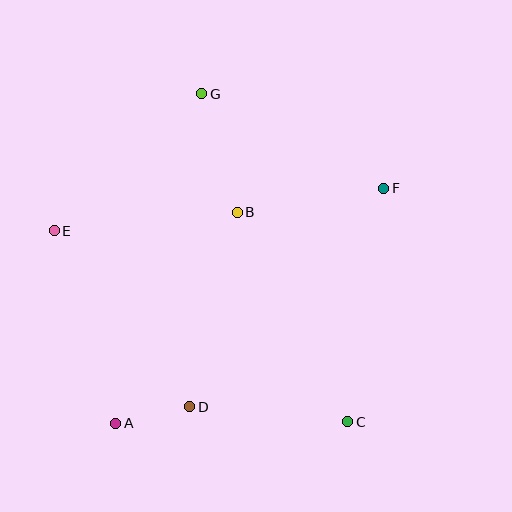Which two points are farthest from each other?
Points C and G are farthest from each other.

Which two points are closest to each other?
Points A and D are closest to each other.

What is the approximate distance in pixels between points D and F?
The distance between D and F is approximately 292 pixels.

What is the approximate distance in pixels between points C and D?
The distance between C and D is approximately 159 pixels.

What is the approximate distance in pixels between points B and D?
The distance between B and D is approximately 200 pixels.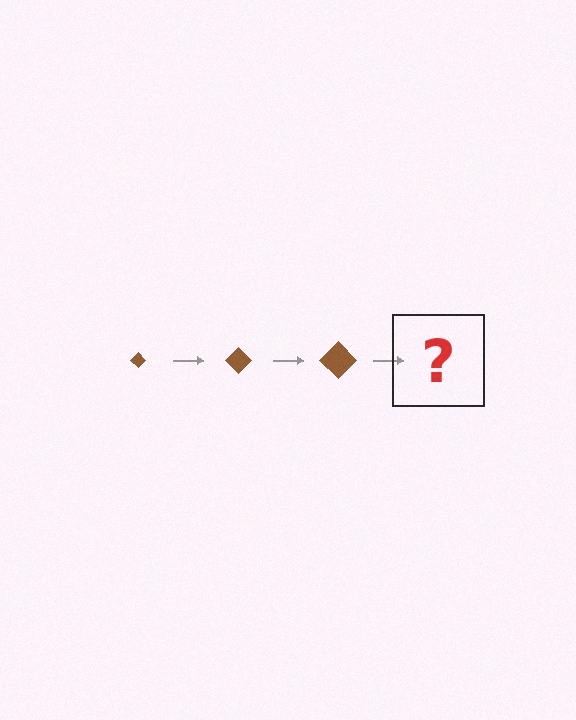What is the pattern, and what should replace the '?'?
The pattern is that the diamond gets progressively larger each step. The '?' should be a brown diamond, larger than the previous one.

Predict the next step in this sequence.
The next step is a brown diamond, larger than the previous one.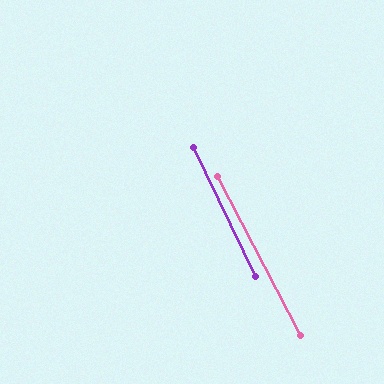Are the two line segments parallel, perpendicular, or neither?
Parallel — their directions differ by only 1.7°.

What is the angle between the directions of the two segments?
Approximately 2 degrees.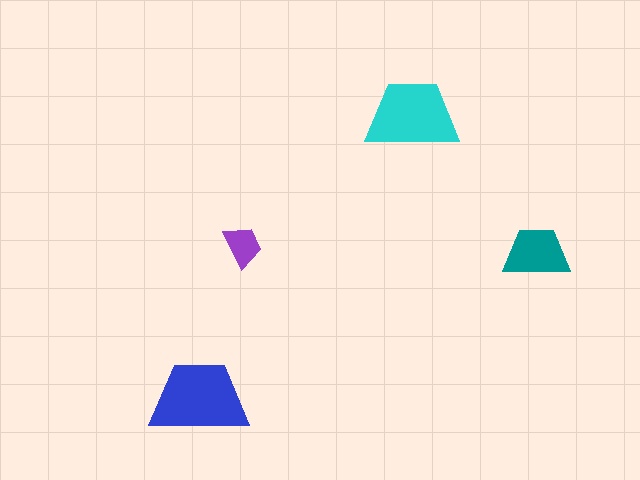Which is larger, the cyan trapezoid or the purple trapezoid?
The cyan one.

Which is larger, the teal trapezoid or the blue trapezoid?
The blue one.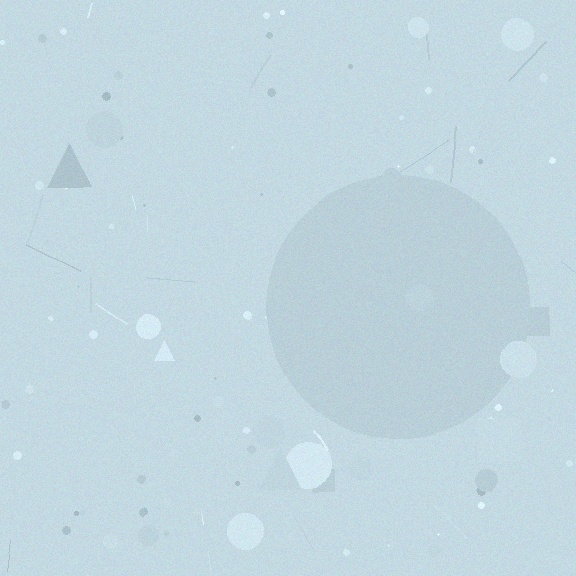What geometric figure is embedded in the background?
A circle is embedded in the background.